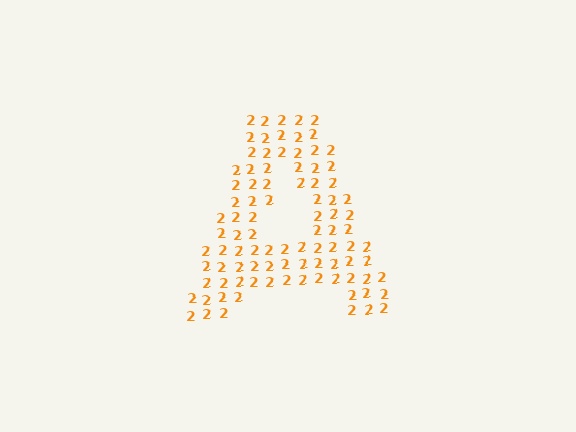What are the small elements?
The small elements are digit 2's.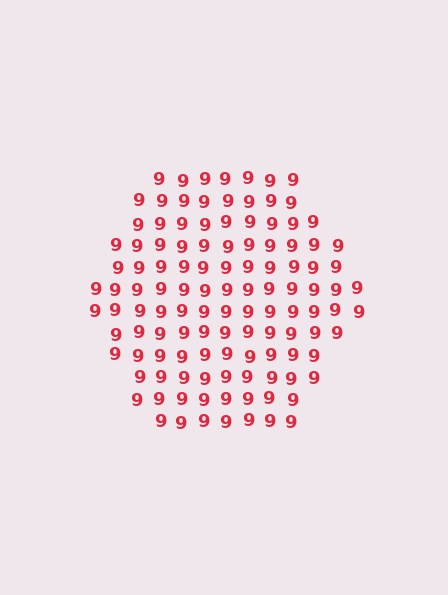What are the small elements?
The small elements are digit 9's.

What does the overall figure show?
The overall figure shows a hexagon.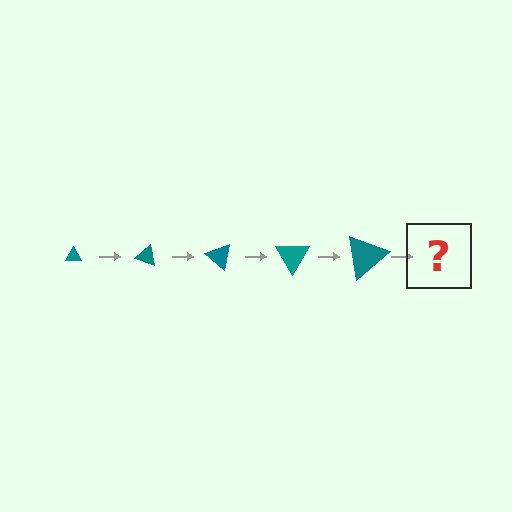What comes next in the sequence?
The next element should be a triangle, larger than the previous one and rotated 100 degrees from the start.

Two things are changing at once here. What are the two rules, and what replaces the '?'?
The two rules are that the triangle grows larger each step and it rotates 20 degrees each step. The '?' should be a triangle, larger than the previous one and rotated 100 degrees from the start.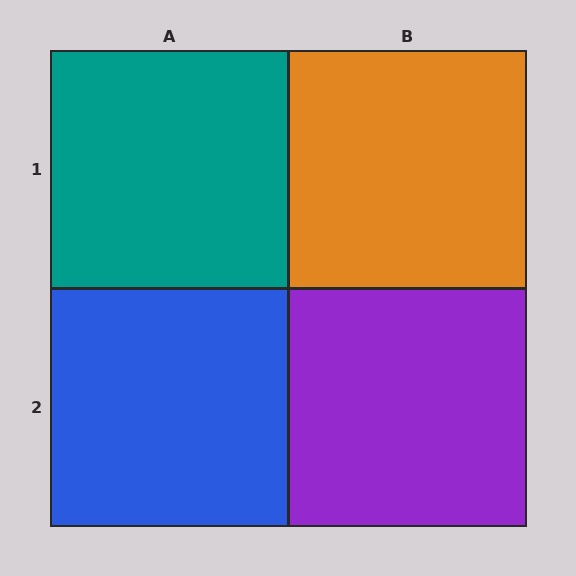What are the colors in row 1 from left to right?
Teal, orange.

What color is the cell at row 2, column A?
Blue.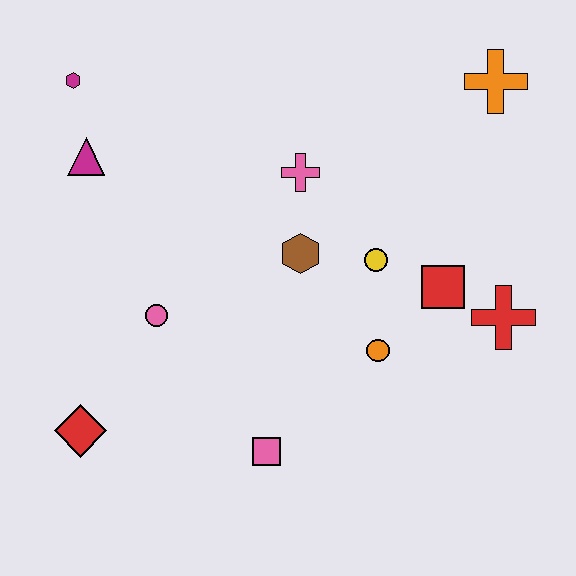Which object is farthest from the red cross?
The magenta hexagon is farthest from the red cross.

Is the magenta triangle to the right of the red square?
No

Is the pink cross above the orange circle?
Yes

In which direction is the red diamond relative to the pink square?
The red diamond is to the left of the pink square.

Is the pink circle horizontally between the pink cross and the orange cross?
No